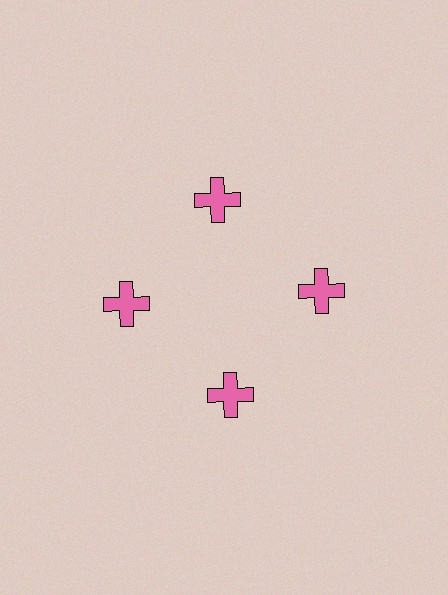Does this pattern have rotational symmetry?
Yes, this pattern has 4-fold rotational symmetry. It looks the same after rotating 90 degrees around the center.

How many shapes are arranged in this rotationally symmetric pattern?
There are 4 shapes, arranged in 4 groups of 1.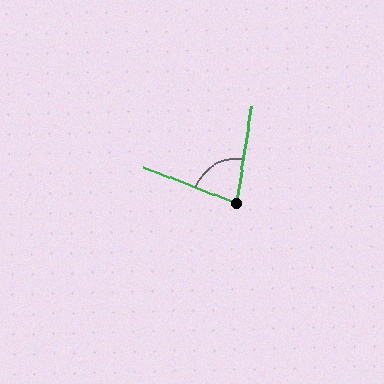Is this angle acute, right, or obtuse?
It is acute.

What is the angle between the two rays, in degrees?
Approximately 77 degrees.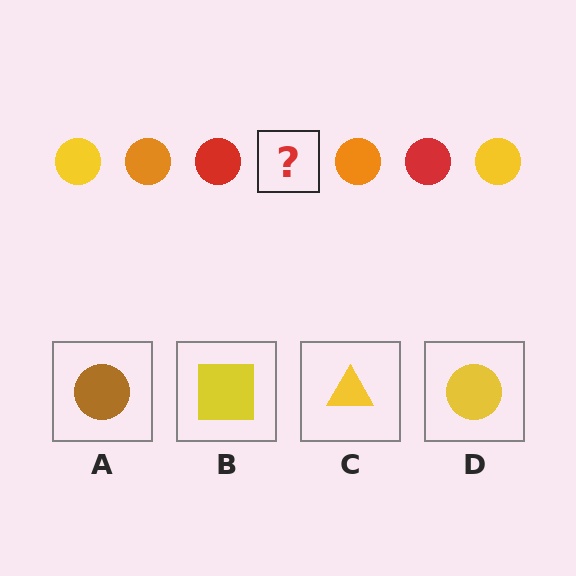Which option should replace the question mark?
Option D.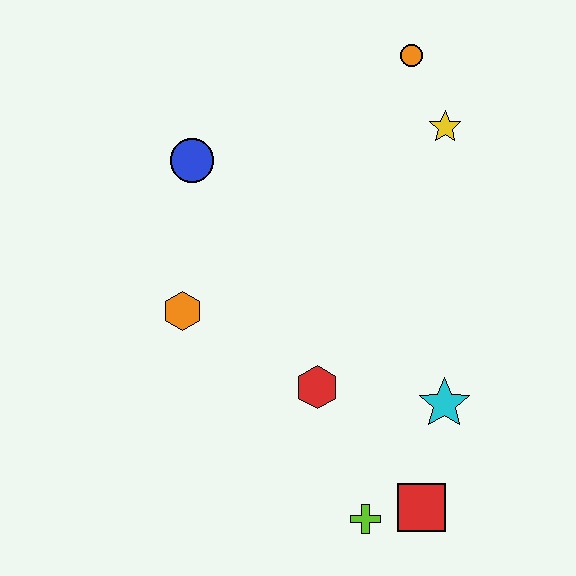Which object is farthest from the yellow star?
The lime cross is farthest from the yellow star.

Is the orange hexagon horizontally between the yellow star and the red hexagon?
No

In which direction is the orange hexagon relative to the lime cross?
The orange hexagon is above the lime cross.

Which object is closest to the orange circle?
The yellow star is closest to the orange circle.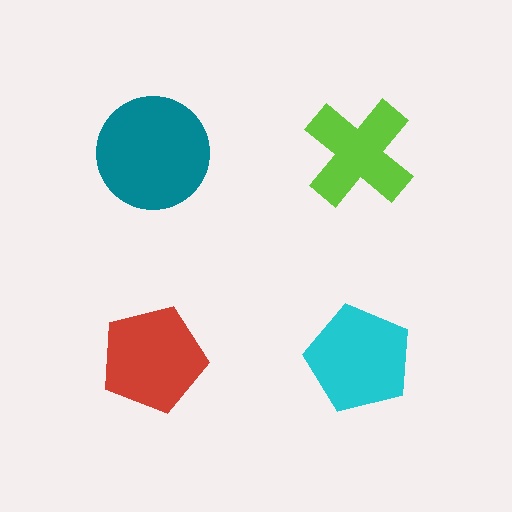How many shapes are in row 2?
2 shapes.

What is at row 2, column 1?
A red pentagon.